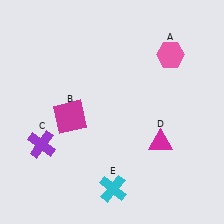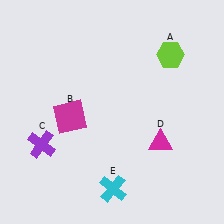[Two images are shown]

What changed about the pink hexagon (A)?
In Image 1, A is pink. In Image 2, it changed to lime.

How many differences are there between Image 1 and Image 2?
There is 1 difference between the two images.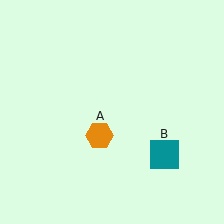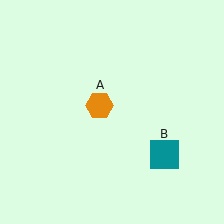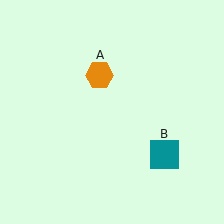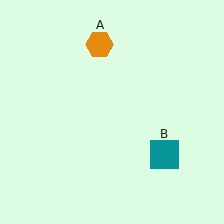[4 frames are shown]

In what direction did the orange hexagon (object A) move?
The orange hexagon (object A) moved up.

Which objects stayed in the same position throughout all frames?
Teal square (object B) remained stationary.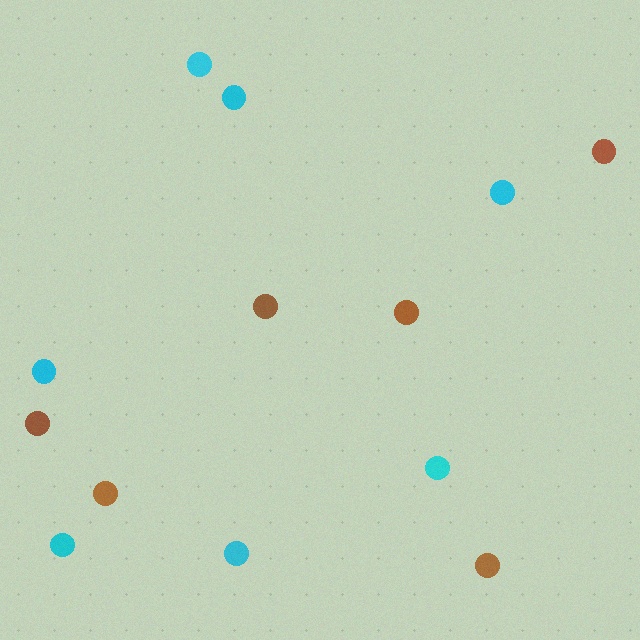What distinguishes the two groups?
There are 2 groups: one group of brown circles (6) and one group of cyan circles (7).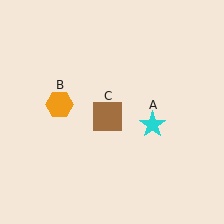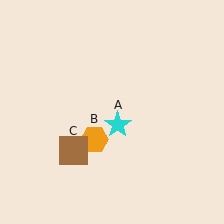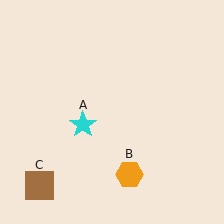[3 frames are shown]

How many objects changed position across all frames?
3 objects changed position: cyan star (object A), orange hexagon (object B), brown square (object C).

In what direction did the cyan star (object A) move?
The cyan star (object A) moved left.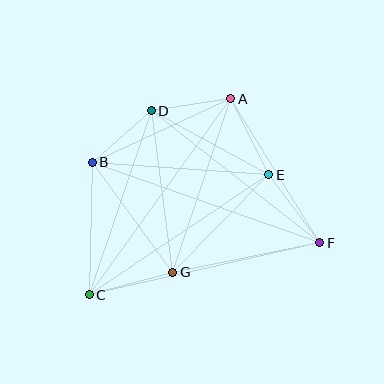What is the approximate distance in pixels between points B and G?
The distance between B and G is approximately 136 pixels.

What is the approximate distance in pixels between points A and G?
The distance between A and G is approximately 183 pixels.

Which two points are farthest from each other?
Points A and C are farthest from each other.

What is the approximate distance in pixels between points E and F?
The distance between E and F is approximately 85 pixels.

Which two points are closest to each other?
Points B and D are closest to each other.